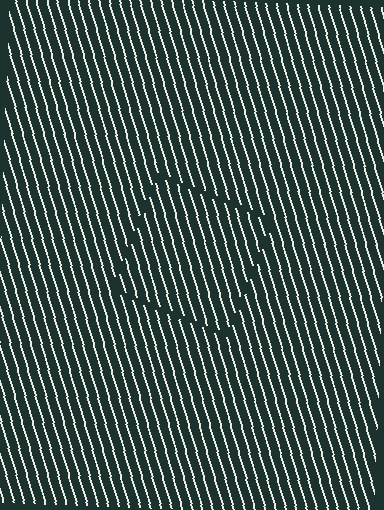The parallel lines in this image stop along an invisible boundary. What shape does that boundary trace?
An illusory square. The interior of the shape contains the same grating, shifted by half a period — the contour is defined by the phase discontinuity where line-ends from the inner and outer gratings abut.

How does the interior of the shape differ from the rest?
The interior of the shape contains the same grating, shifted by half a period — the contour is defined by the phase discontinuity where line-ends from the inner and outer gratings abut.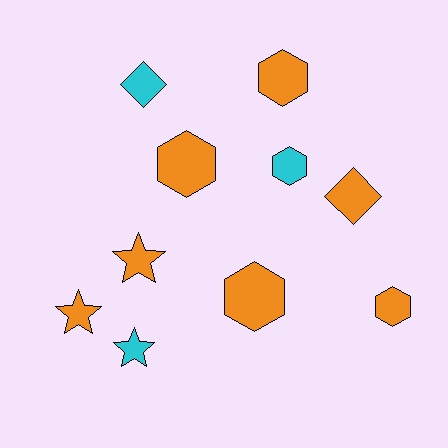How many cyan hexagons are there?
There is 1 cyan hexagon.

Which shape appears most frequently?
Hexagon, with 5 objects.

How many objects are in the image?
There are 10 objects.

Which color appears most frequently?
Orange, with 7 objects.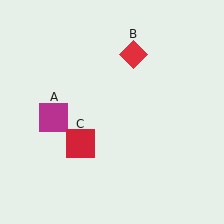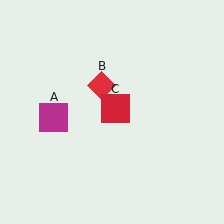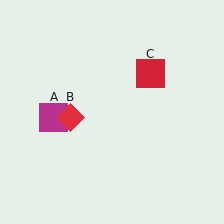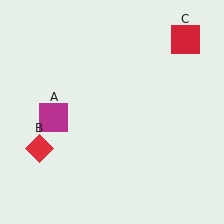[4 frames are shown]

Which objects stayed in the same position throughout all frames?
Magenta square (object A) remained stationary.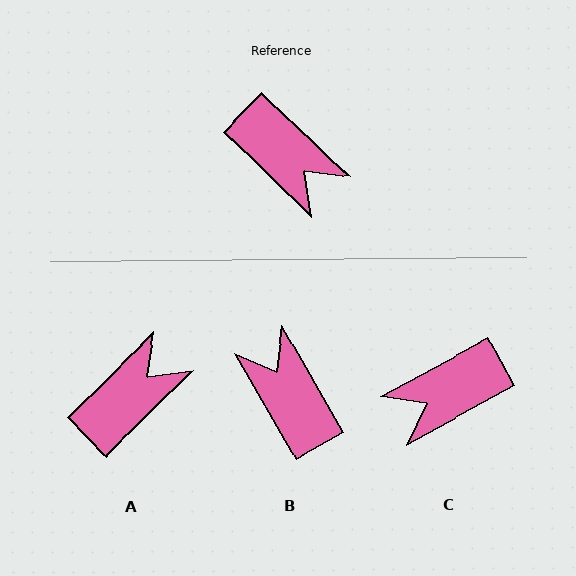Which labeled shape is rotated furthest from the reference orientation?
B, about 164 degrees away.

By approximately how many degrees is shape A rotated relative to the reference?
Approximately 89 degrees counter-clockwise.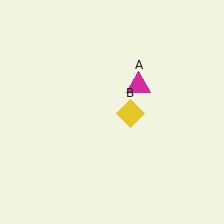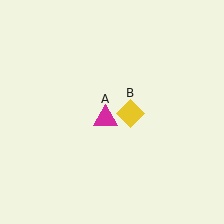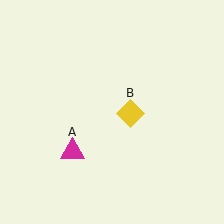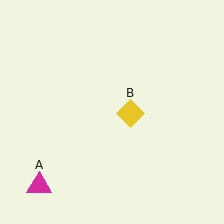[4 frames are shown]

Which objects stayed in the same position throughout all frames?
Yellow diamond (object B) remained stationary.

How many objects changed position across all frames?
1 object changed position: magenta triangle (object A).